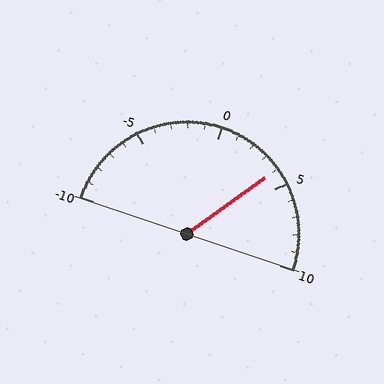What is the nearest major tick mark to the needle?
The nearest major tick mark is 5.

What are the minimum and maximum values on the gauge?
The gauge ranges from -10 to 10.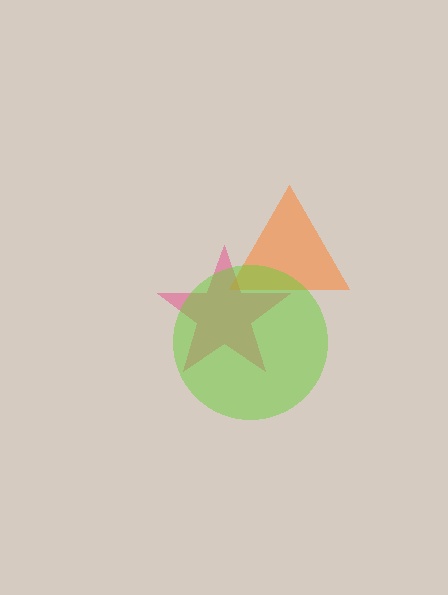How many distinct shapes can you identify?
There are 3 distinct shapes: a pink star, an orange triangle, a lime circle.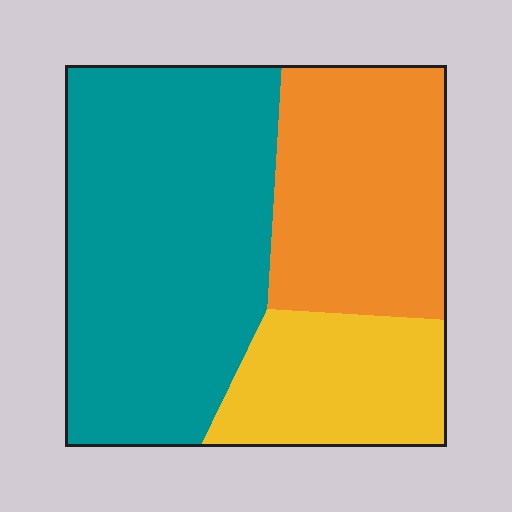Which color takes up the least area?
Yellow, at roughly 20%.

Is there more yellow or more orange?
Orange.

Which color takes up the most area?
Teal, at roughly 50%.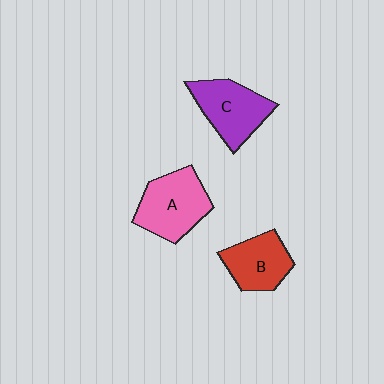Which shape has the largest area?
Shape A (pink).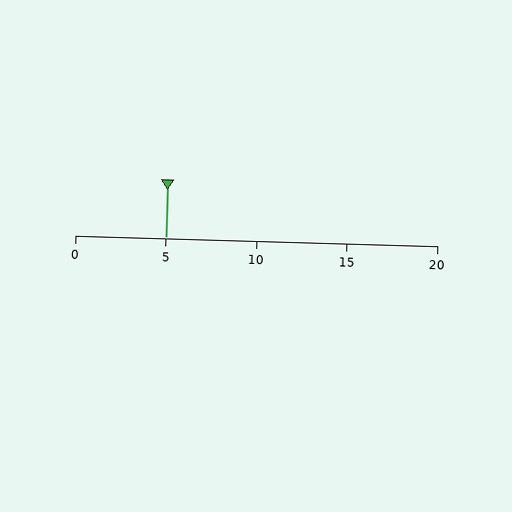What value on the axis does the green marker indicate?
The marker indicates approximately 5.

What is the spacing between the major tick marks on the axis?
The major ticks are spaced 5 apart.